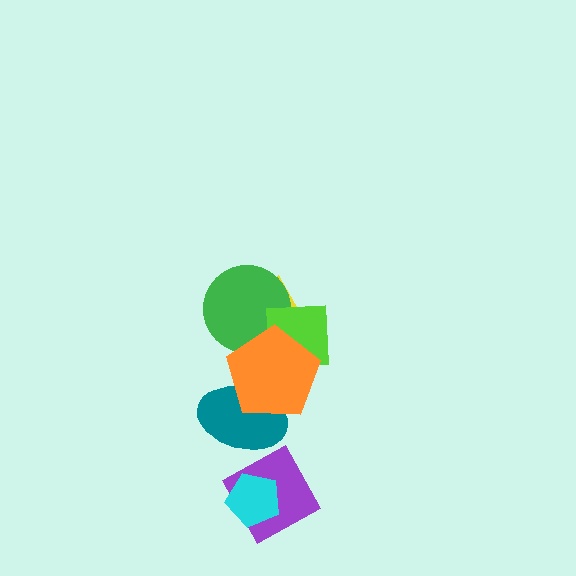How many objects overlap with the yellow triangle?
3 objects overlap with the yellow triangle.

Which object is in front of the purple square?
The cyan pentagon is in front of the purple square.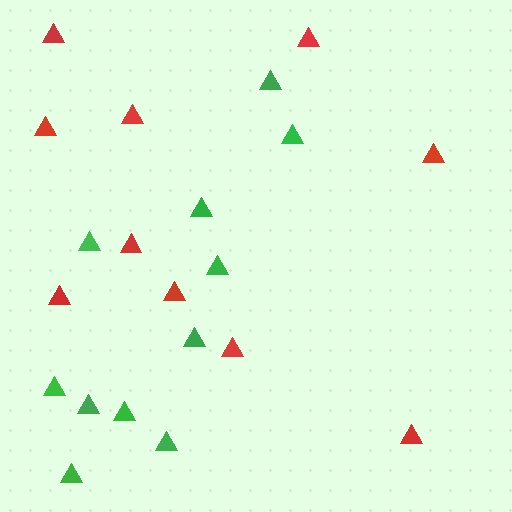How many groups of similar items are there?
There are 2 groups: one group of green triangles (11) and one group of red triangles (10).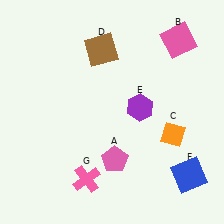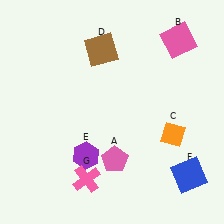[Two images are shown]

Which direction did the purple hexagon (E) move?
The purple hexagon (E) moved left.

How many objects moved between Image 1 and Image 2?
1 object moved between the two images.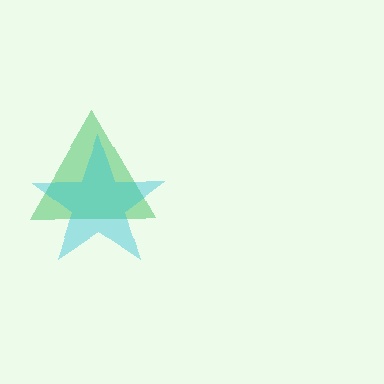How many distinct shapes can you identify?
There are 2 distinct shapes: a green triangle, a cyan star.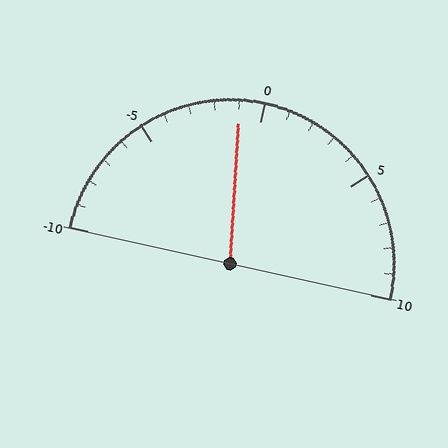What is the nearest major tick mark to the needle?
The nearest major tick mark is 0.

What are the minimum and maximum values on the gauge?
The gauge ranges from -10 to 10.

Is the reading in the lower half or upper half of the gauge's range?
The reading is in the lower half of the range (-10 to 10).